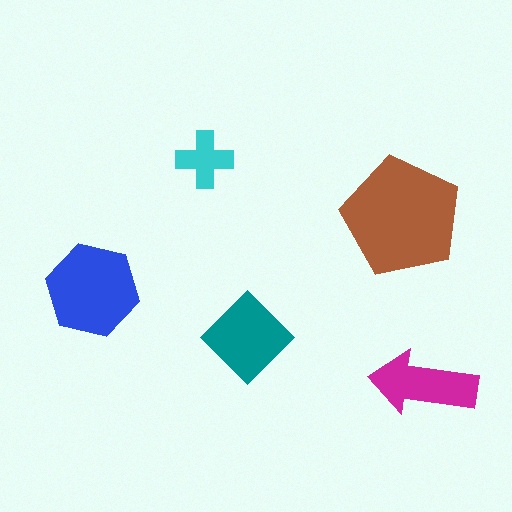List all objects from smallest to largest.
The cyan cross, the magenta arrow, the teal diamond, the blue hexagon, the brown pentagon.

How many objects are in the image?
There are 5 objects in the image.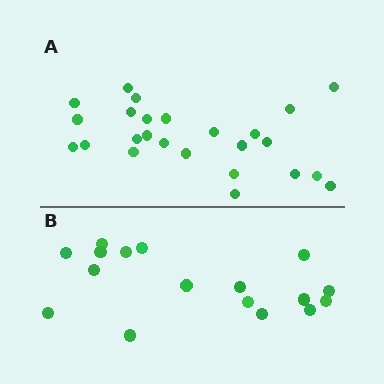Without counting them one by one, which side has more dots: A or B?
Region A (the top region) has more dots.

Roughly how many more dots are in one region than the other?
Region A has roughly 8 or so more dots than region B.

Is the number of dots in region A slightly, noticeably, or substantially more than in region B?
Region A has substantially more. The ratio is roughly 1.5 to 1.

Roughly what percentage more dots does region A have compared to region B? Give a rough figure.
About 45% more.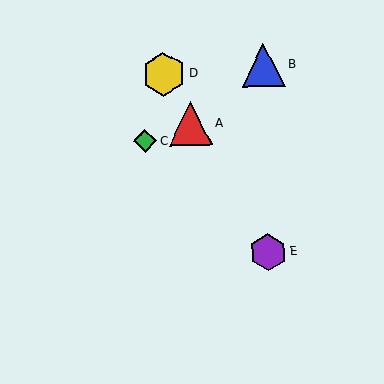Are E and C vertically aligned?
No, E is at x≈268 and C is at x≈145.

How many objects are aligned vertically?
2 objects (B, E) are aligned vertically.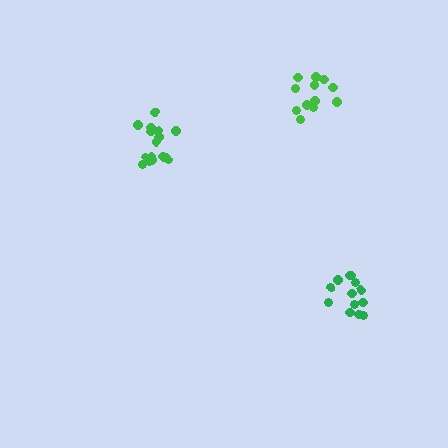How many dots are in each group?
Group 1: 16 dots, Group 2: 13 dots, Group 3: 12 dots (41 total).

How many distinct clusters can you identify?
There are 3 distinct clusters.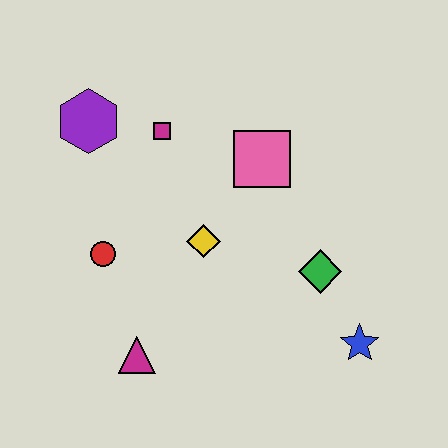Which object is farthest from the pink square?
The magenta triangle is farthest from the pink square.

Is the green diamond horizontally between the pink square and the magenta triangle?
No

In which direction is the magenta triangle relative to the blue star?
The magenta triangle is to the left of the blue star.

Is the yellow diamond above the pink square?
No